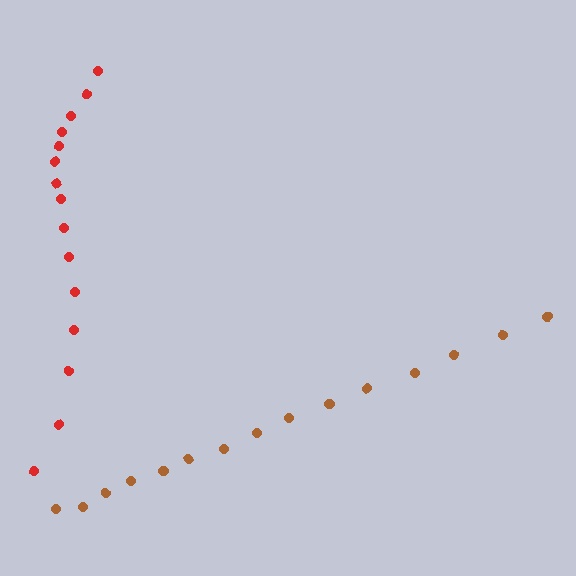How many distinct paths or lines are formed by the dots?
There are 2 distinct paths.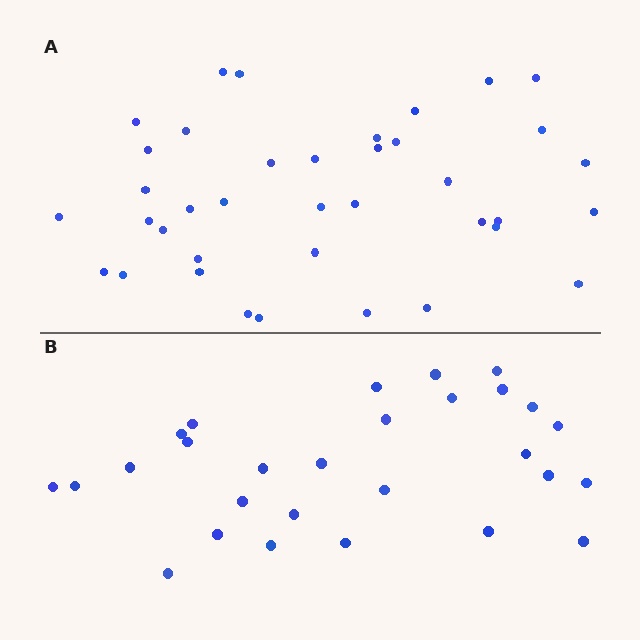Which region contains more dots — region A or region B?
Region A (the top region) has more dots.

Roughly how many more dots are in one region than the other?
Region A has roughly 10 or so more dots than region B.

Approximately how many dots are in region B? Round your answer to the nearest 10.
About 30 dots. (The exact count is 28, which rounds to 30.)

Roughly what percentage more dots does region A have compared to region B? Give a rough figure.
About 35% more.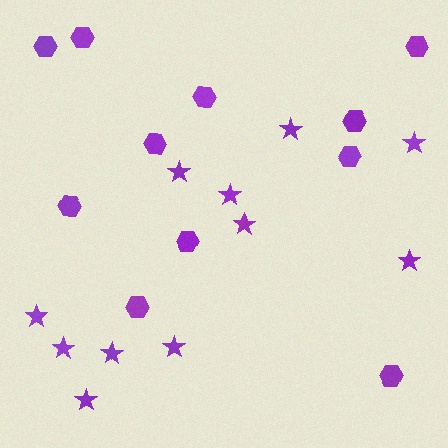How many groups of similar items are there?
There are 2 groups: one group of stars (11) and one group of hexagons (11).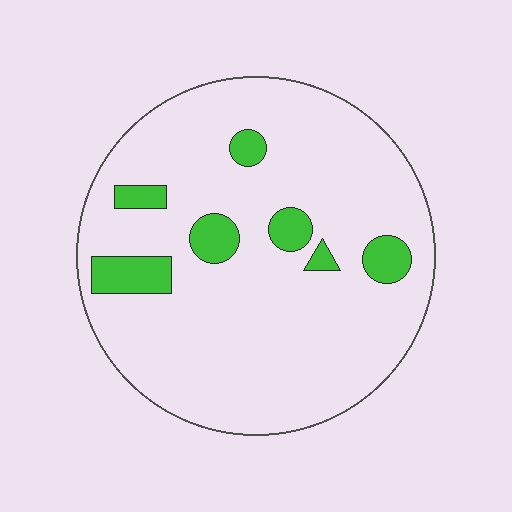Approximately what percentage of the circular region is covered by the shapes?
Approximately 10%.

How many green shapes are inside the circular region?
7.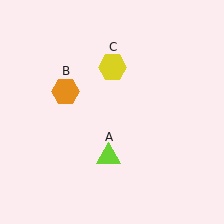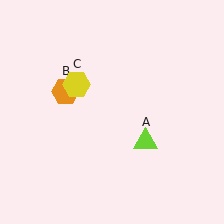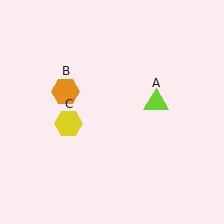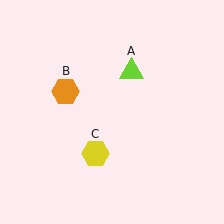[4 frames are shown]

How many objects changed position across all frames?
2 objects changed position: lime triangle (object A), yellow hexagon (object C).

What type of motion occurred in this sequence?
The lime triangle (object A), yellow hexagon (object C) rotated counterclockwise around the center of the scene.